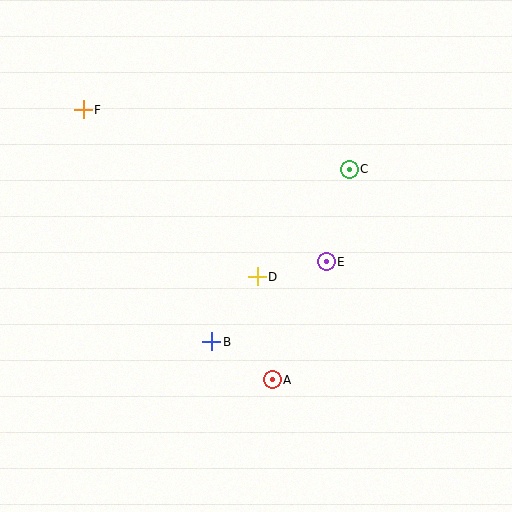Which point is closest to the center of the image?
Point D at (257, 277) is closest to the center.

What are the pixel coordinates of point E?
Point E is at (326, 262).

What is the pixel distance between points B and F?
The distance between B and F is 265 pixels.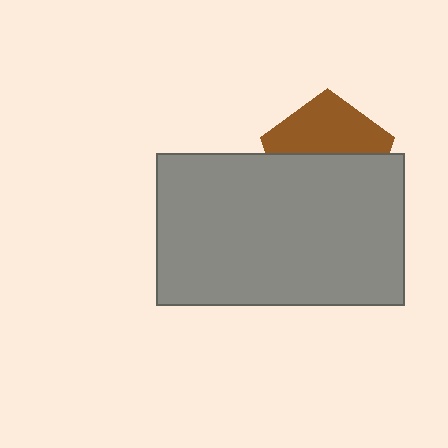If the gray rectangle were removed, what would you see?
You would see the complete brown pentagon.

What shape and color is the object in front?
The object in front is a gray rectangle.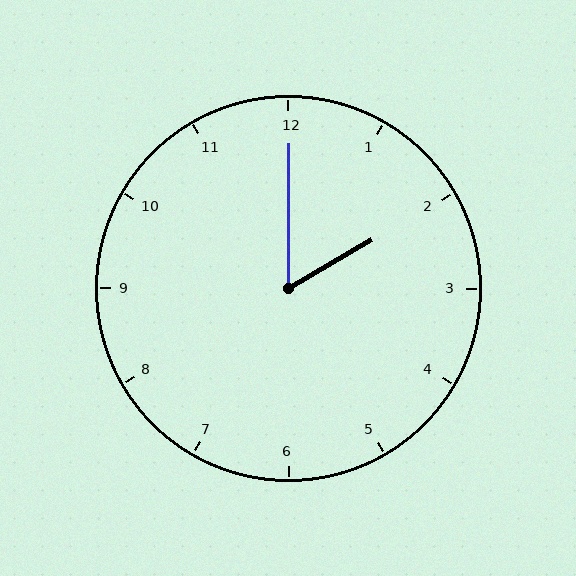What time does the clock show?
2:00.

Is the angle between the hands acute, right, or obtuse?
It is acute.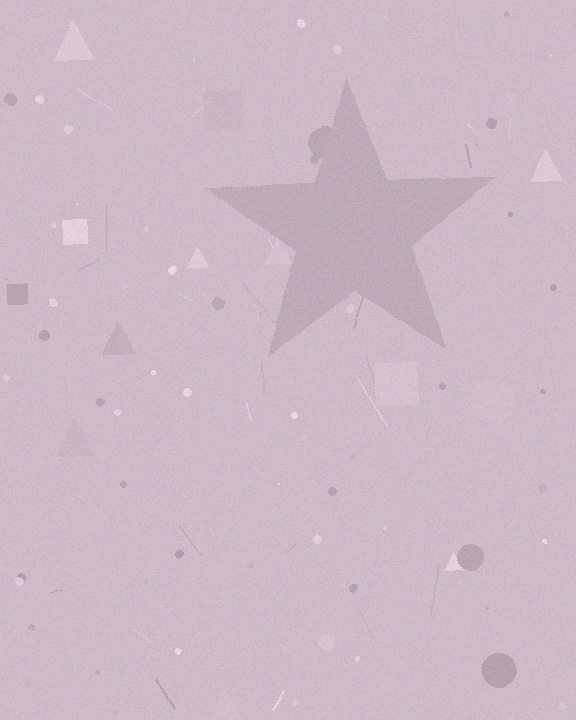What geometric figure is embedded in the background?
A star is embedded in the background.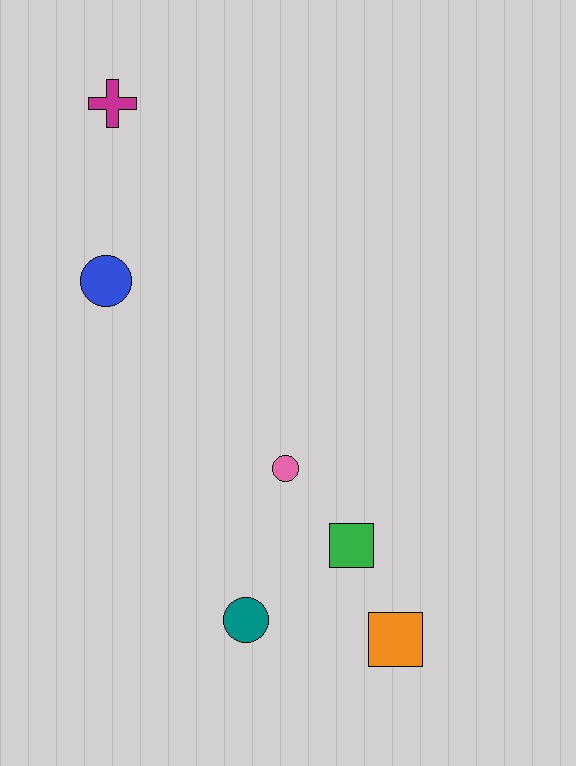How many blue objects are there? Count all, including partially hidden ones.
There is 1 blue object.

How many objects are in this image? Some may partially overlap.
There are 6 objects.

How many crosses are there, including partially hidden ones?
There is 1 cross.